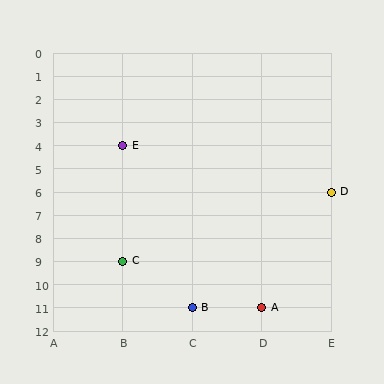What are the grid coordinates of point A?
Point A is at grid coordinates (D, 11).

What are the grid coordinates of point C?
Point C is at grid coordinates (B, 9).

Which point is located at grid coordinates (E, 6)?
Point D is at (E, 6).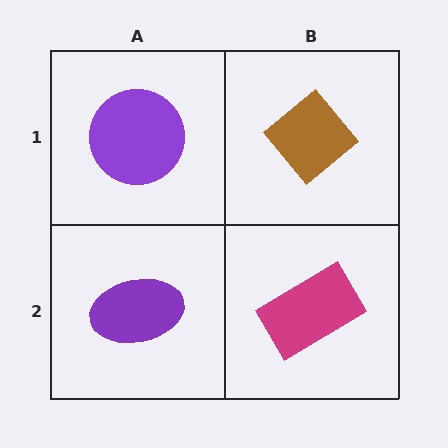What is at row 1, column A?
A purple circle.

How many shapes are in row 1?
2 shapes.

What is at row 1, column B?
A brown diamond.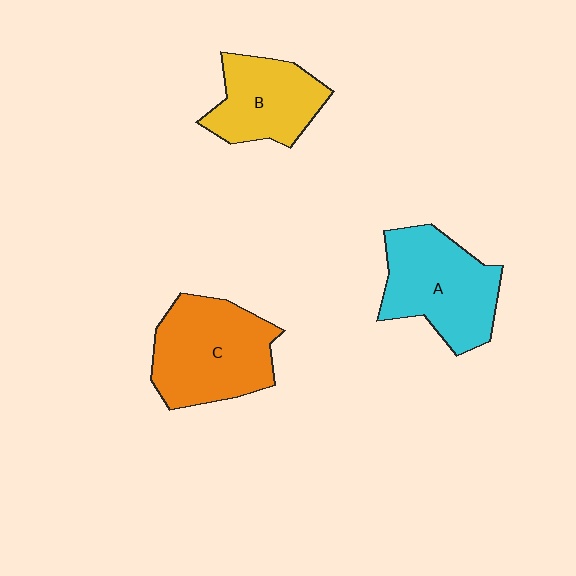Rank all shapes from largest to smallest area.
From largest to smallest: C (orange), A (cyan), B (yellow).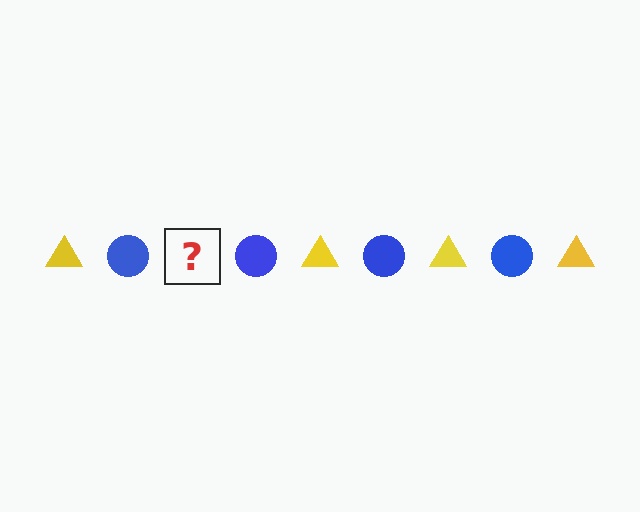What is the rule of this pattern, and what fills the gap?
The rule is that the pattern alternates between yellow triangle and blue circle. The gap should be filled with a yellow triangle.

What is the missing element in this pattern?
The missing element is a yellow triangle.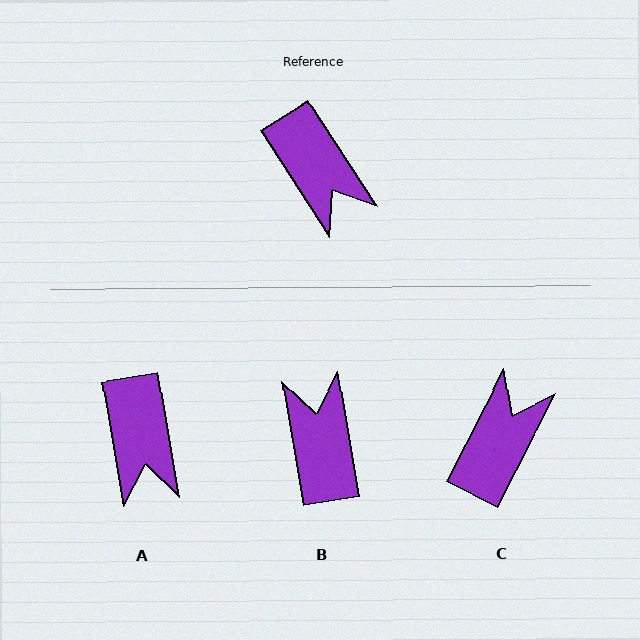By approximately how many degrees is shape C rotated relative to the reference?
Approximately 120 degrees counter-clockwise.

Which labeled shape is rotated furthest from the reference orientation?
B, about 157 degrees away.